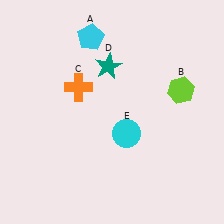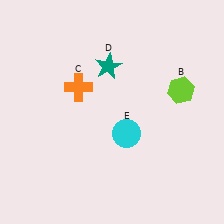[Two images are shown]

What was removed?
The cyan pentagon (A) was removed in Image 2.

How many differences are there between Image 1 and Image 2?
There is 1 difference between the two images.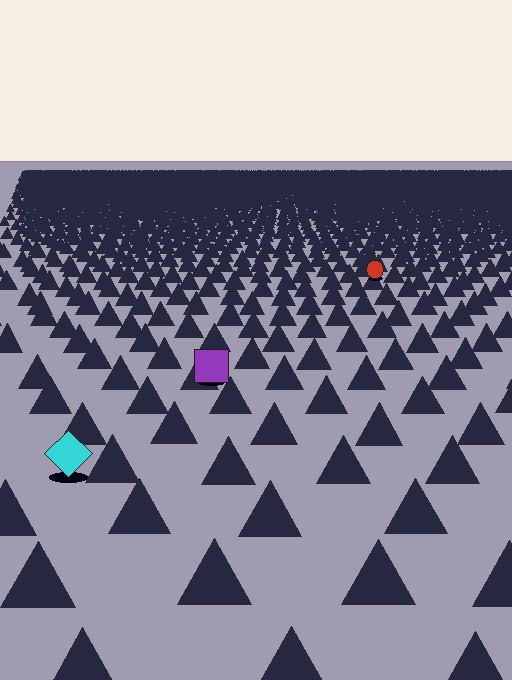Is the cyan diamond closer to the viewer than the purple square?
Yes. The cyan diamond is closer — you can tell from the texture gradient: the ground texture is coarser near it.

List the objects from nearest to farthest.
From nearest to farthest: the cyan diamond, the purple square, the red circle.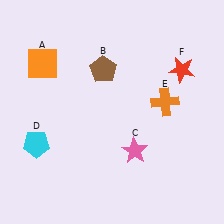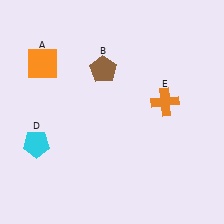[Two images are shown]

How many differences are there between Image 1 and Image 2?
There are 2 differences between the two images.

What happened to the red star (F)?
The red star (F) was removed in Image 2. It was in the top-right area of Image 1.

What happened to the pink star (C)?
The pink star (C) was removed in Image 2. It was in the bottom-right area of Image 1.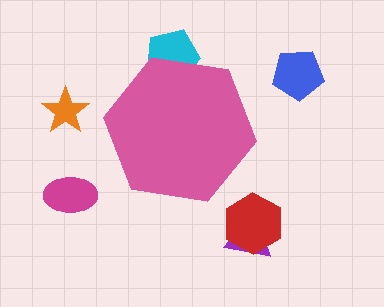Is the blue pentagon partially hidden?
No, the blue pentagon is fully visible.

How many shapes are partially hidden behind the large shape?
1 shape is partially hidden.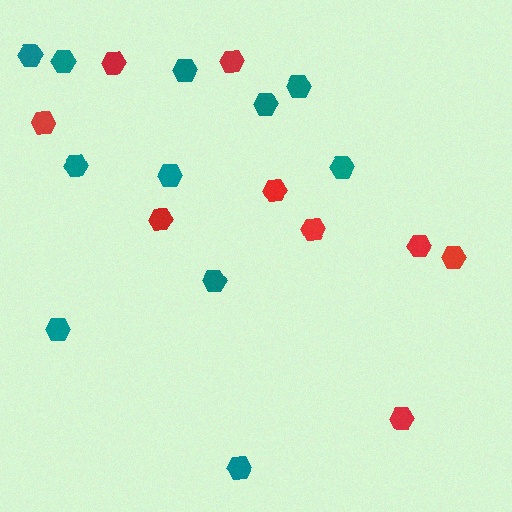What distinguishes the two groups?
There are 2 groups: one group of red hexagons (9) and one group of teal hexagons (11).